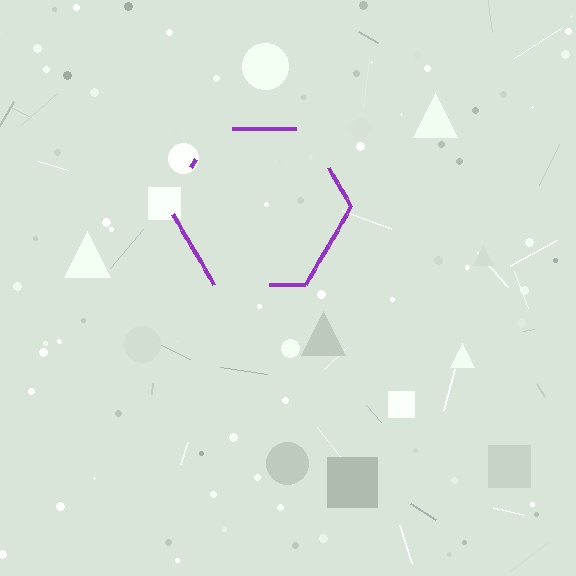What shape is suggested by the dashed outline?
The dashed outline suggests a hexagon.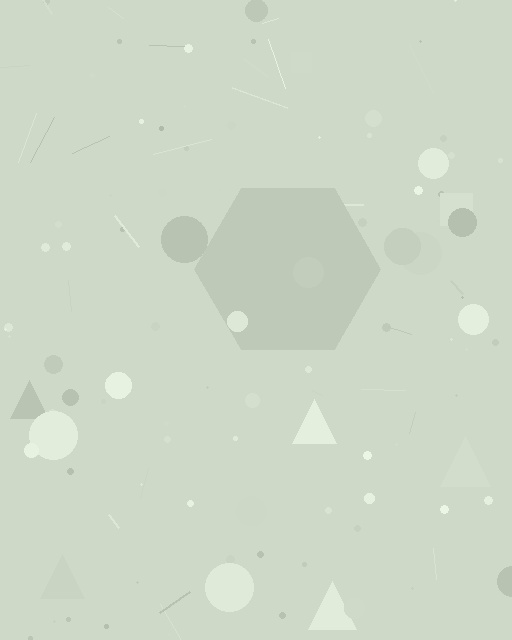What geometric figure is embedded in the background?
A hexagon is embedded in the background.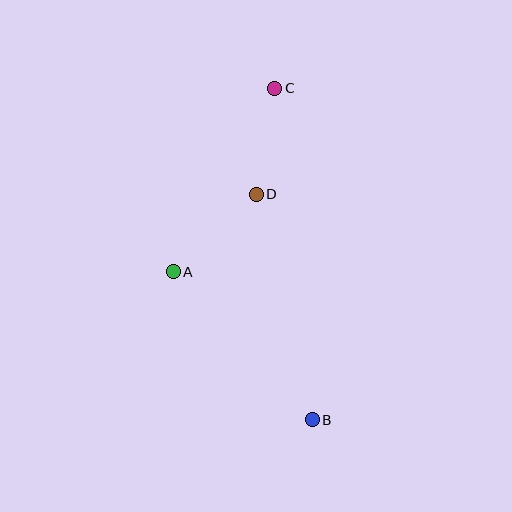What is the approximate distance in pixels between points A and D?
The distance between A and D is approximately 114 pixels.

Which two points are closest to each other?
Points C and D are closest to each other.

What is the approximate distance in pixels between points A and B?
The distance between A and B is approximately 203 pixels.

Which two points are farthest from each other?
Points B and C are farthest from each other.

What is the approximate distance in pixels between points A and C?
The distance between A and C is approximately 210 pixels.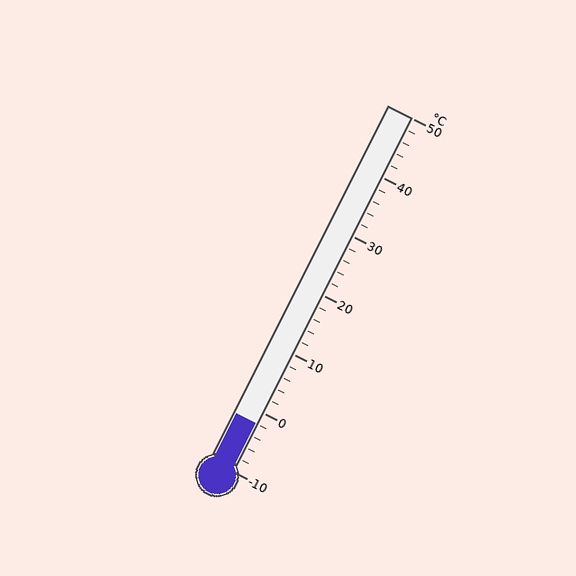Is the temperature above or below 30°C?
The temperature is below 30°C.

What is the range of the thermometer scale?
The thermometer scale ranges from -10°C to 50°C.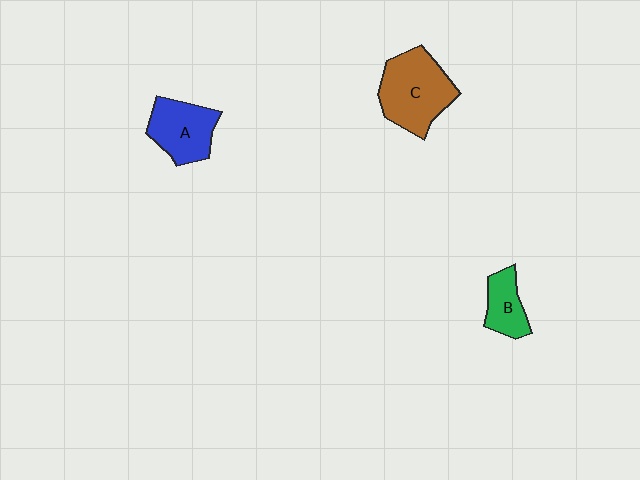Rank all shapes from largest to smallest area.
From largest to smallest: C (brown), A (blue), B (green).